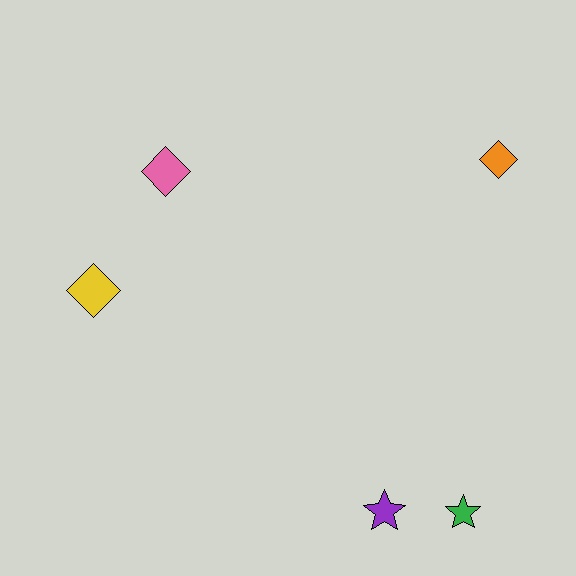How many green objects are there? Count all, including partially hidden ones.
There is 1 green object.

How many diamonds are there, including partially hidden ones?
There are 3 diamonds.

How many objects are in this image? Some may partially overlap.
There are 5 objects.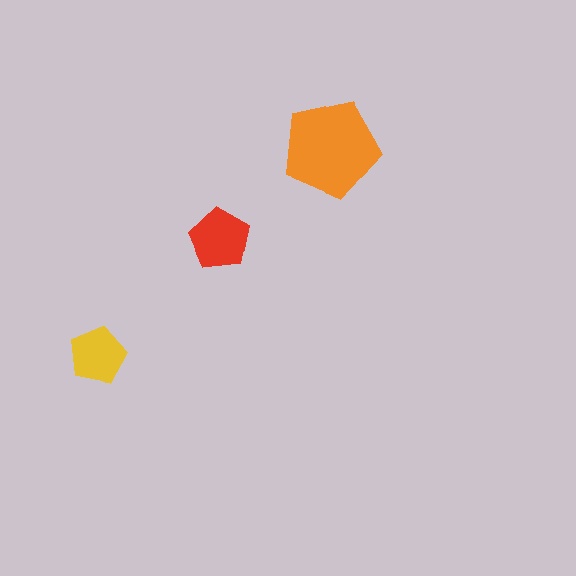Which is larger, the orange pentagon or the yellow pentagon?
The orange one.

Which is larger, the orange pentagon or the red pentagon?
The orange one.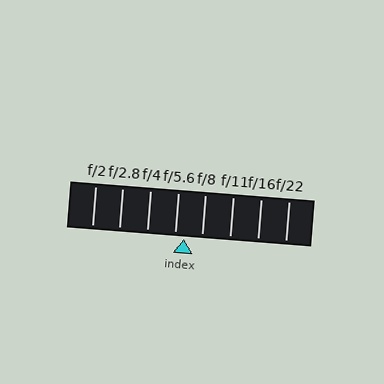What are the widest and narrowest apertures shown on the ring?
The widest aperture shown is f/2 and the narrowest is f/22.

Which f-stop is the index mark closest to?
The index mark is closest to f/5.6.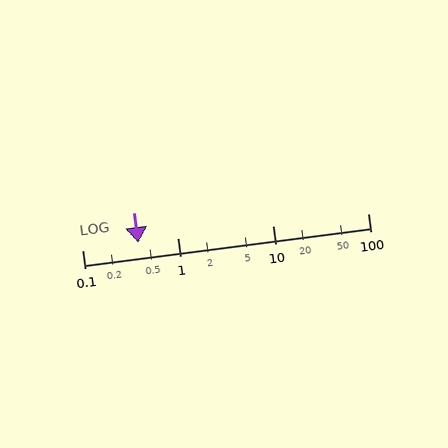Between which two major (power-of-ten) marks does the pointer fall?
The pointer is between 0.1 and 1.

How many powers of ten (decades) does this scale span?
The scale spans 3 decades, from 0.1 to 100.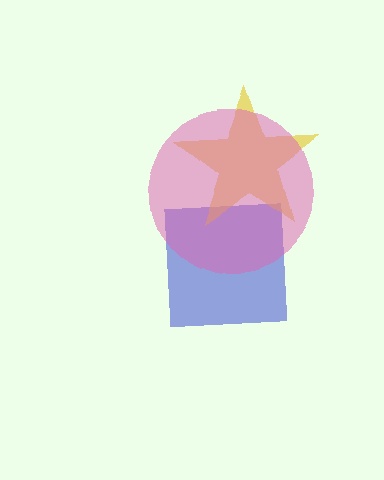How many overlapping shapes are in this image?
There are 3 overlapping shapes in the image.